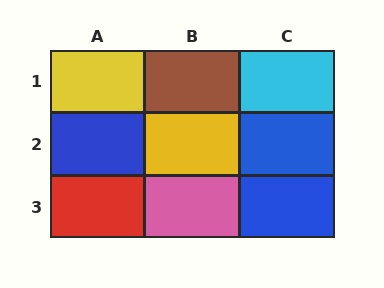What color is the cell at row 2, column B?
Yellow.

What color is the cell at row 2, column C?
Blue.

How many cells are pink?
1 cell is pink.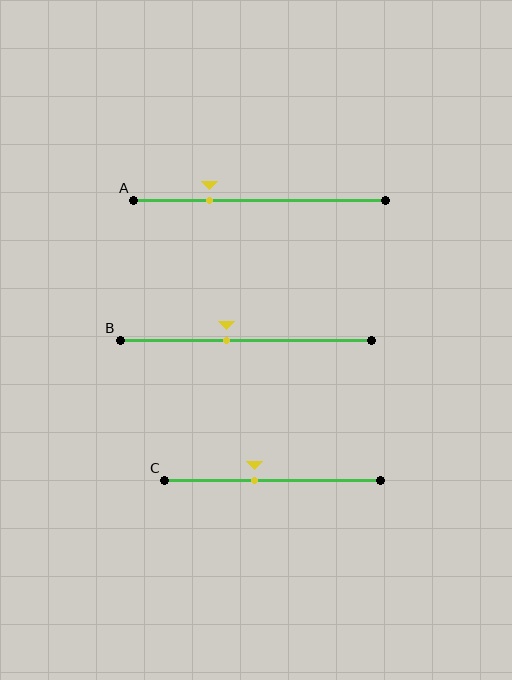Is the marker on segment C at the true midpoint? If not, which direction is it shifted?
No, the marker on segment C is shifted to the left by about 9% of the segment length.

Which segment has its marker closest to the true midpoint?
Segment B has its marker closest to the true midpoint.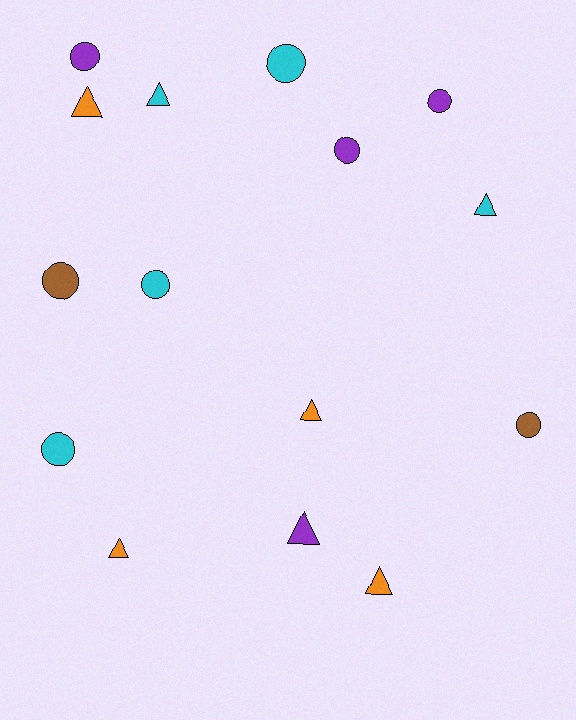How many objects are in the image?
There are 15 objects.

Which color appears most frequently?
Cyan, with 5 objects.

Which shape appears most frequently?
Circle, with 8 objects.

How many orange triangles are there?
There are 4 orange triangles.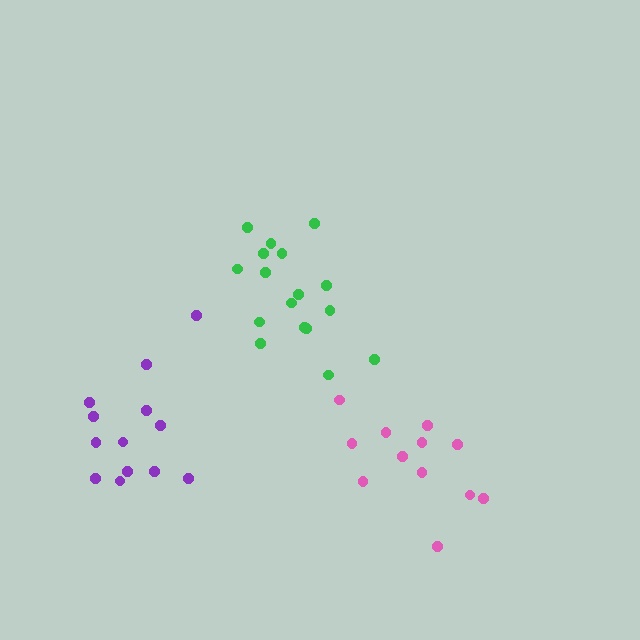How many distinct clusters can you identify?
There are 3 distinct clusters.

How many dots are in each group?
Group 1: 17 dots, Group 2: 12 dots, Group 3: 13 dots (42 total).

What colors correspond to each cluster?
The clusters are colored: green, pink, purple.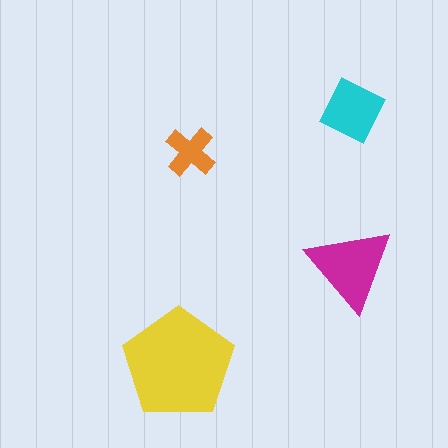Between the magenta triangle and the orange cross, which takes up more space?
The magenta triangle.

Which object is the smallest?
The orange cross.